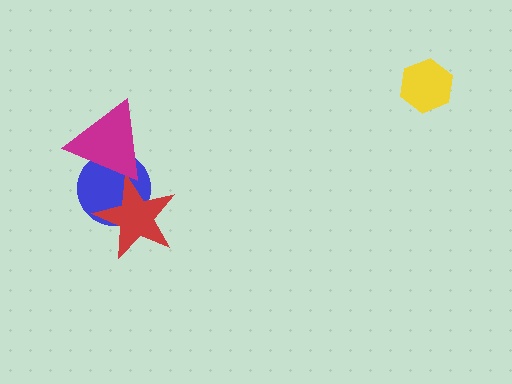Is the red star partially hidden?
Yes, it is partially covered by another shape.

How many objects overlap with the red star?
2 objects overlap with the red star.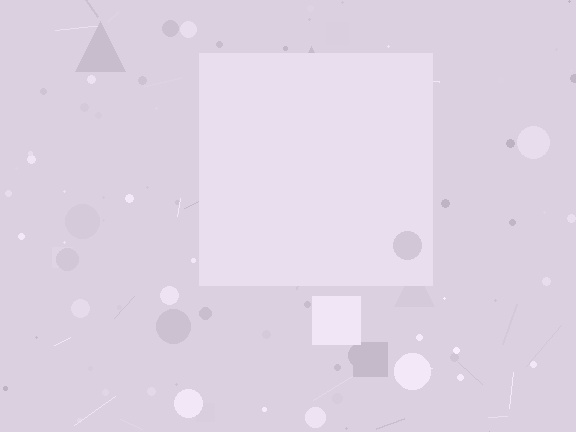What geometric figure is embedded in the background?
A square is embedded in the background.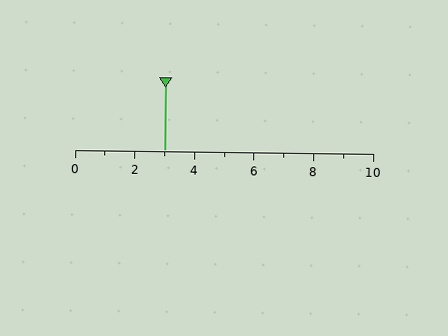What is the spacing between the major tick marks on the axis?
The major ticks are spaced 2 apart.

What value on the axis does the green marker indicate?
The marker indicates approximately 3.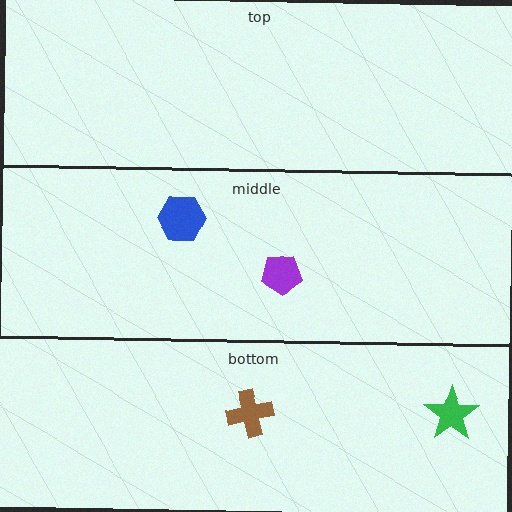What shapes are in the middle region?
The purple pentagon, the blue hexagon.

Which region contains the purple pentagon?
The middle region.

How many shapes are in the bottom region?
2.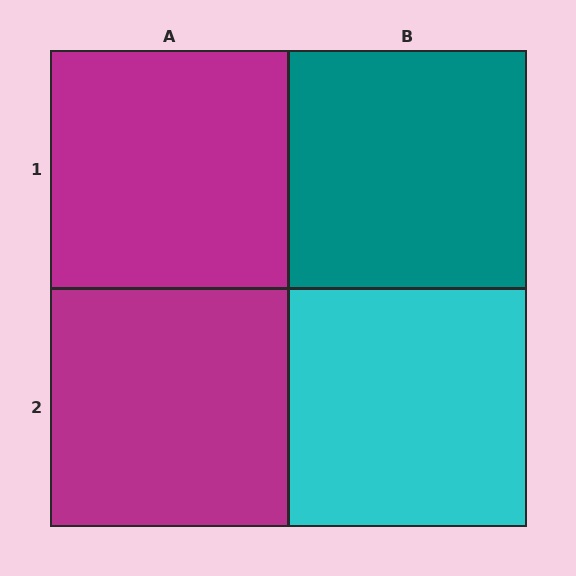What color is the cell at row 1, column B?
Teal.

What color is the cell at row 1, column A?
Magenta.